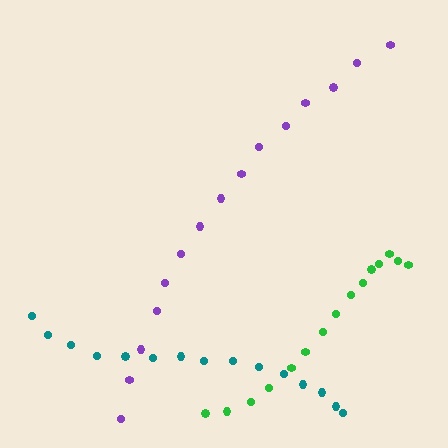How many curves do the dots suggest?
There are 3 distinct paths.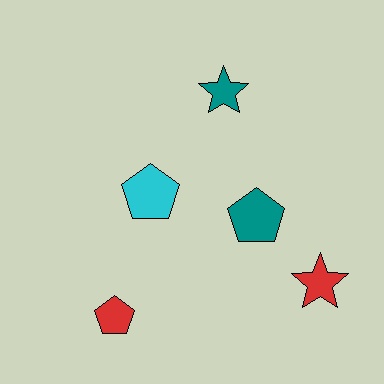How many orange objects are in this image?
There are no orange objects.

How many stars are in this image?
There are 2 stars.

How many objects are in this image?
There are 5 objects.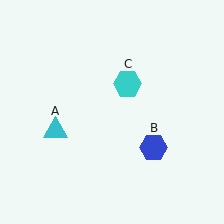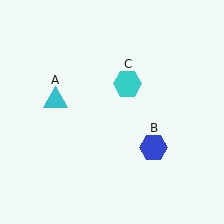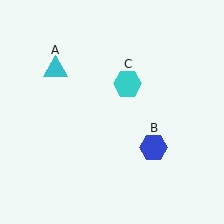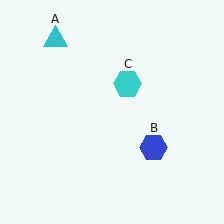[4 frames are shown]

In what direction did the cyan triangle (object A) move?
The cyan triangle (object A) moved up.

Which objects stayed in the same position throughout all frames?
Blue hexagon (object B) and cyan hexagon (object C) remained stationary.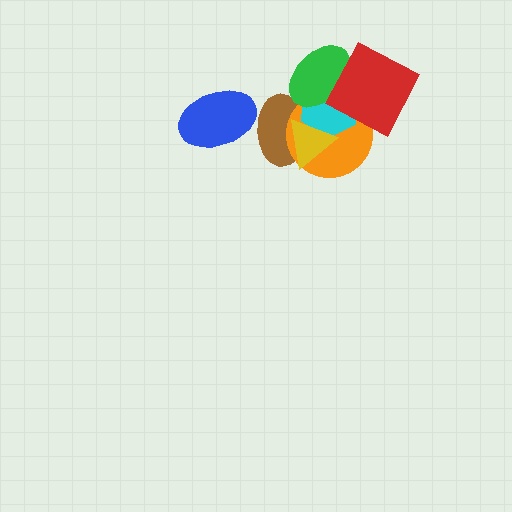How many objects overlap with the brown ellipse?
4 objects overlap with the brown ellipse.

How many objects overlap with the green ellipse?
3 objects overlap with the green ellipse.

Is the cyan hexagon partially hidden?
Yes, it is partially covered by another shape.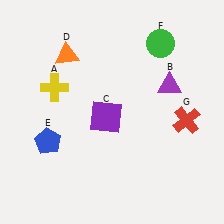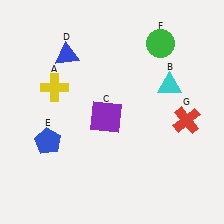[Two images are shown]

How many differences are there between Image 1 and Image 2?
There are 2 differences between the two images.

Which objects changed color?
B changed from purple to cyan. D changed from orange to blue.